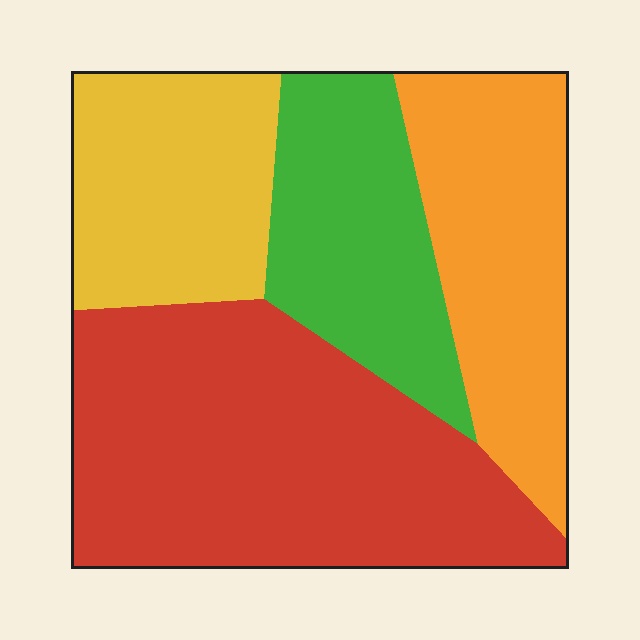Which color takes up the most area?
Red, at roughly 40%.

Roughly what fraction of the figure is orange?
Orange covers roughly 20% of the figure.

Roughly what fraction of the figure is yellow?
Yellow takes up about one fifth (1/5) of the figure.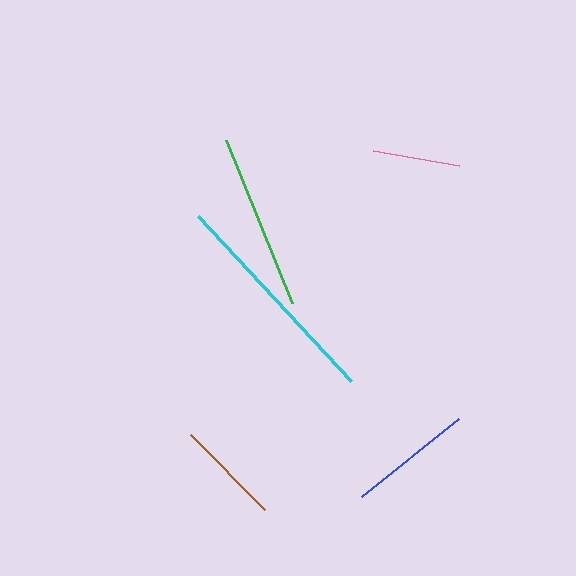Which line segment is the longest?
The cyan line is the longest at approximately 226 pixels.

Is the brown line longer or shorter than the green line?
The green line is longer than the brown line.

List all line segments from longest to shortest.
From longest to shortest: cyan, green, blue, brown, pink.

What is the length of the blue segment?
The blue segment is approximately 124 pixels long.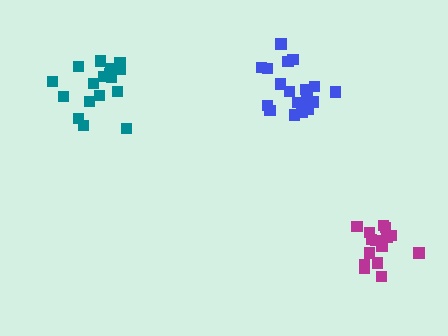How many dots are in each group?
Group 1: 17 dots, Group 2: 15 dots, Group 3: 19 dots (51 total).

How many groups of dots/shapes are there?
There are 3 groups.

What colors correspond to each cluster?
The clusters are colored: teal, magenta, blue.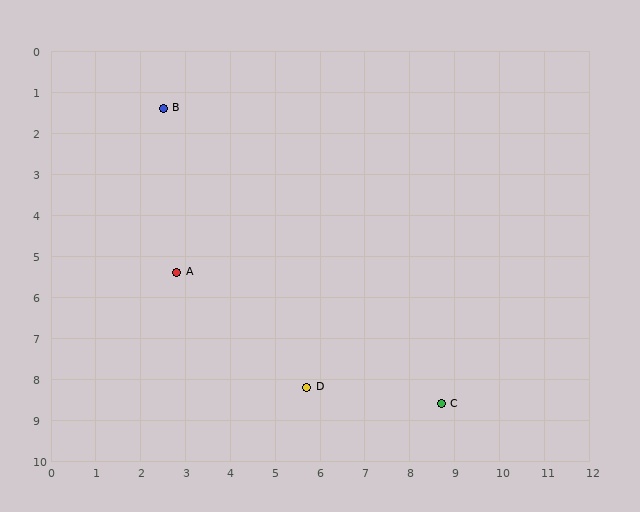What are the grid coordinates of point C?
Point C is at approximately (8.7, 8.6).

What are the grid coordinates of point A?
Point A is at approximately (2.8, 5.4).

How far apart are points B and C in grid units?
Points B and C are about 9.5 grid units apart.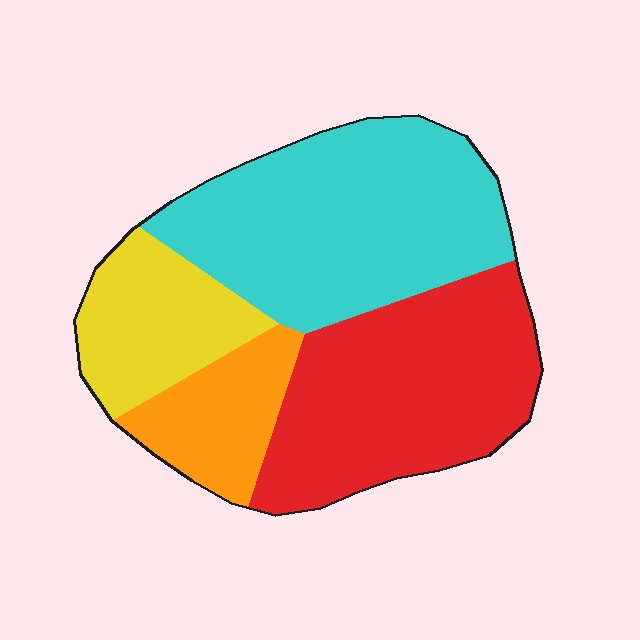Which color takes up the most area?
Cyan, at roughly 40%.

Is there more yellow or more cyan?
Cyan.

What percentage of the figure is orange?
Orange covers 13% of the figure.